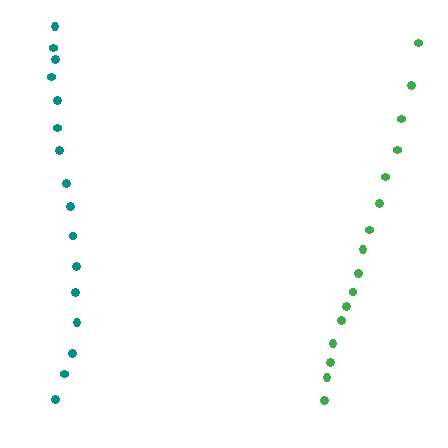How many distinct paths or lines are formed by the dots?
There are 2 distinct paths.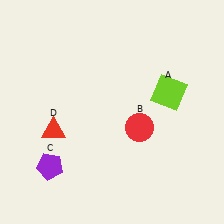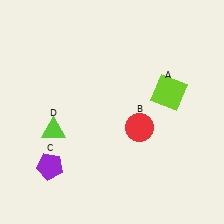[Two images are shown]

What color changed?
The triangle (D) changed from red in Image 1 to lime in Image 2.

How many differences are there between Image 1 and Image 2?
There is 1 difference between the two images.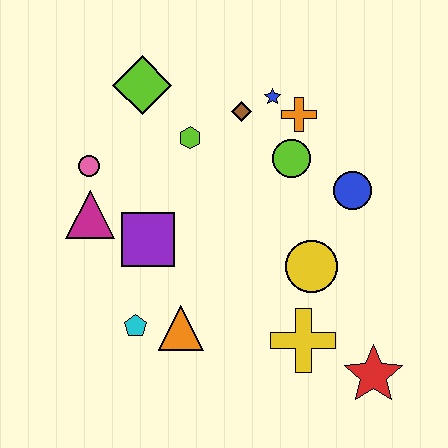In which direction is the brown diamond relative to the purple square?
The brown diamond is above the purple square.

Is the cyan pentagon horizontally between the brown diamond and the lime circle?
No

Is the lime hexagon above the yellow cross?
Yes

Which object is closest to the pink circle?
The magenta triangle is closest to the pink circle.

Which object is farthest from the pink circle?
The red star is farthest from the pink circle.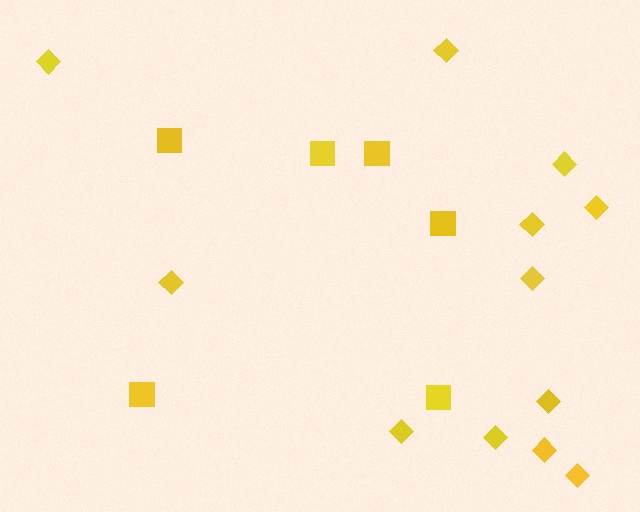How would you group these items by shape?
There are 2 groups: one group of squares (6) and one group of diamonds (12).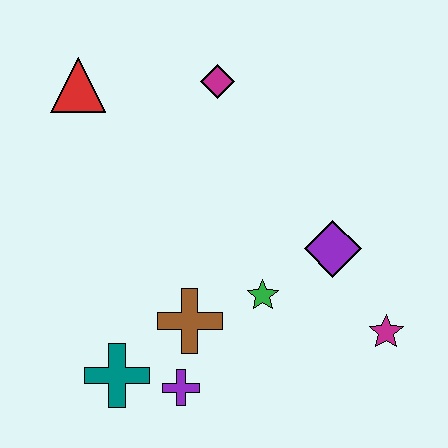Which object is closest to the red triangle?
The magenta diamond is closest to the red triangle.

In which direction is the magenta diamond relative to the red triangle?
The magenta diamond is to the right of the red triangle.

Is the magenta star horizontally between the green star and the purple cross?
No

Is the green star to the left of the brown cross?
No